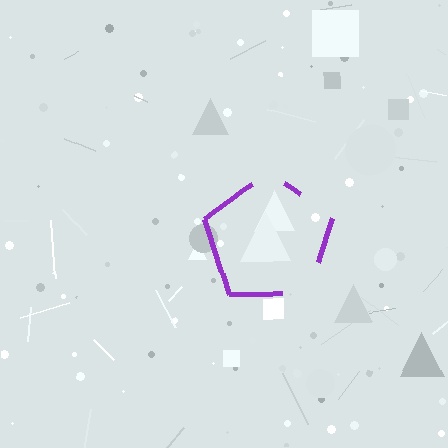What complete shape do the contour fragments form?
The contour fragments form a pentagon.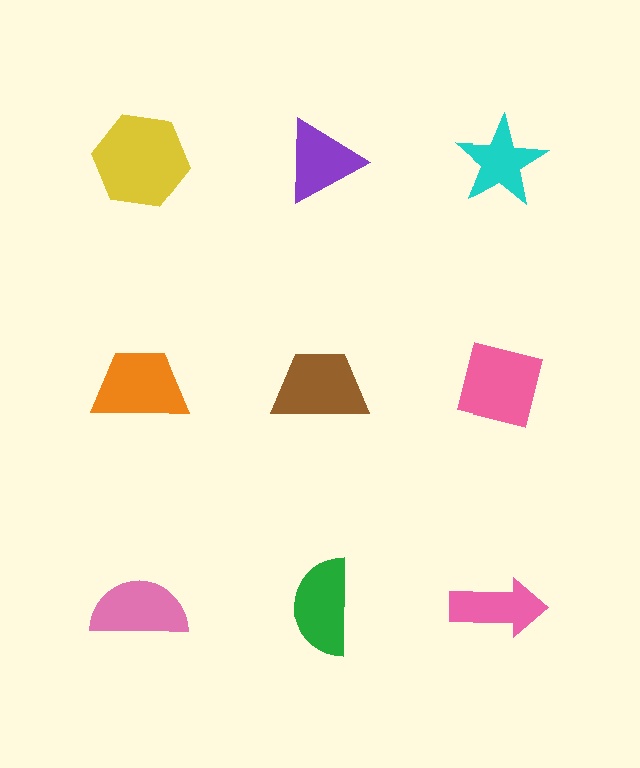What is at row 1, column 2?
A purple triangle.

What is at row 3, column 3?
A pink arrow.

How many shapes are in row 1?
3 shapes.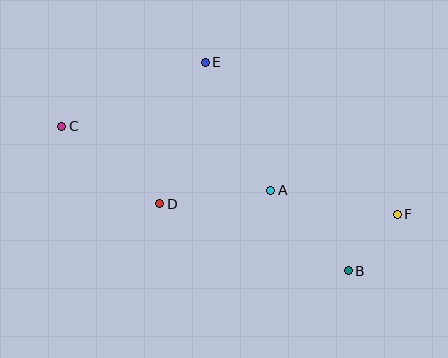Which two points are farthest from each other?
Points C and F are farthest from each other.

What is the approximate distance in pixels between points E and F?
The distance between E and F is approximately 245 pixels.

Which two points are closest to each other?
Points B and F are closest to each other.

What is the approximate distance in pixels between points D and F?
The distance between D and F is approximately 238 pixels.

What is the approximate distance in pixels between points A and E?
The distance between A and E is approximately 144 pixels.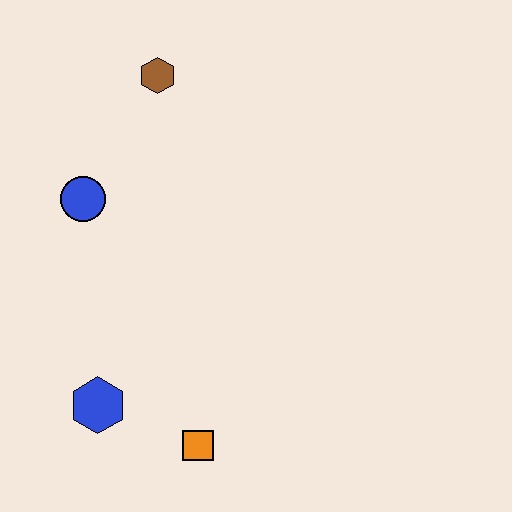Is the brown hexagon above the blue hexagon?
Yes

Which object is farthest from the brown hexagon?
The orange square is farthest from the brown hexagon.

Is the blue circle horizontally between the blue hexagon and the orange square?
No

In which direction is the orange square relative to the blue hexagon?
The orange square is to the right of the blue hexagon.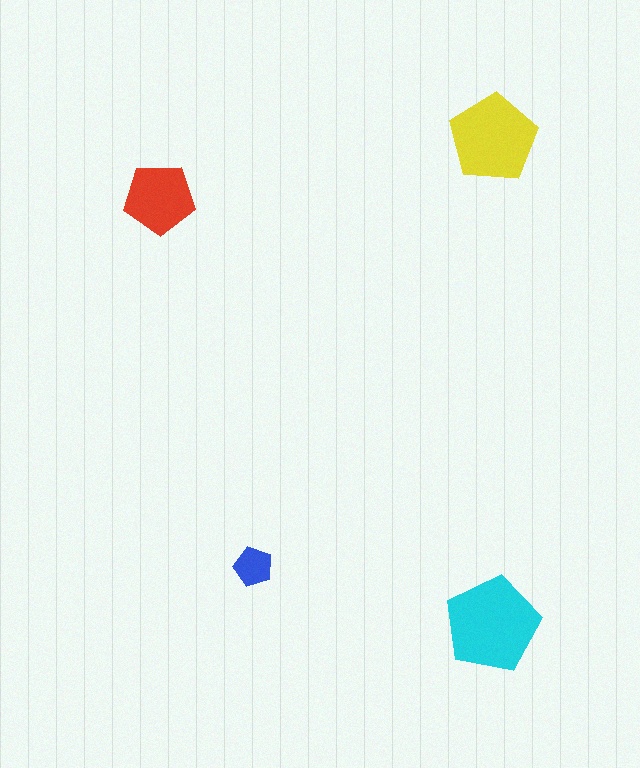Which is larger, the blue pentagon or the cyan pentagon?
The cyan one.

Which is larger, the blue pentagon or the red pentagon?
The red one.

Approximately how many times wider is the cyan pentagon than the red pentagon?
About 1.5 times wider.